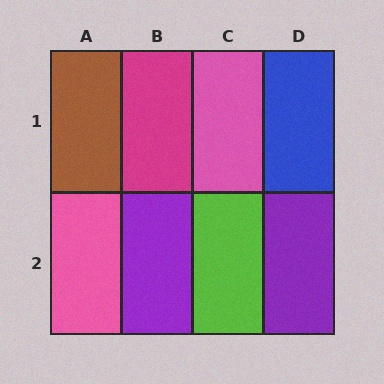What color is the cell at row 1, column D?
Blue.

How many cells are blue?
1 cell is blue.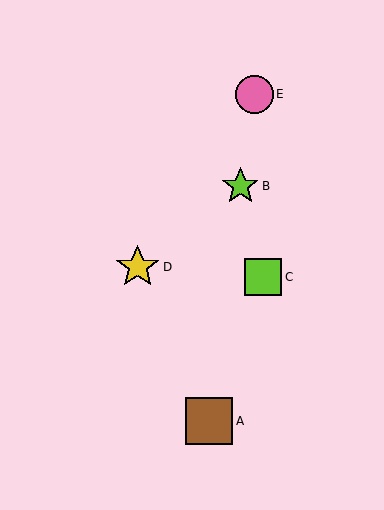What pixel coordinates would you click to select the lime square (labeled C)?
Click at (263, 277) to select the lime square C.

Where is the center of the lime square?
The center of the lime square is at (263, 277).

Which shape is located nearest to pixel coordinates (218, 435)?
The brown square (labeled A) at (209, 421) is nearest to that location.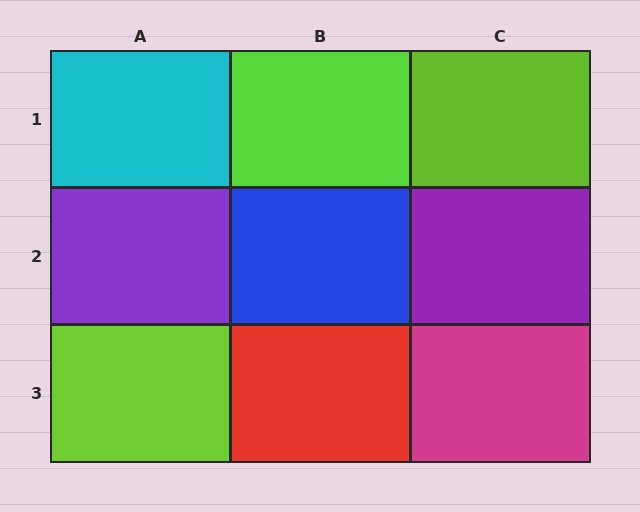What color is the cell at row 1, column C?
Lime.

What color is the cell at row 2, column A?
Purple.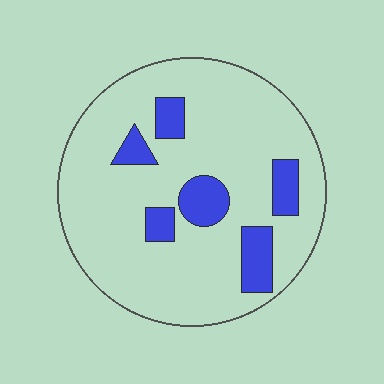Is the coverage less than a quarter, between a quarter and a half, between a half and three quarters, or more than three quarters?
Less than a quarter.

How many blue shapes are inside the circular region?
6.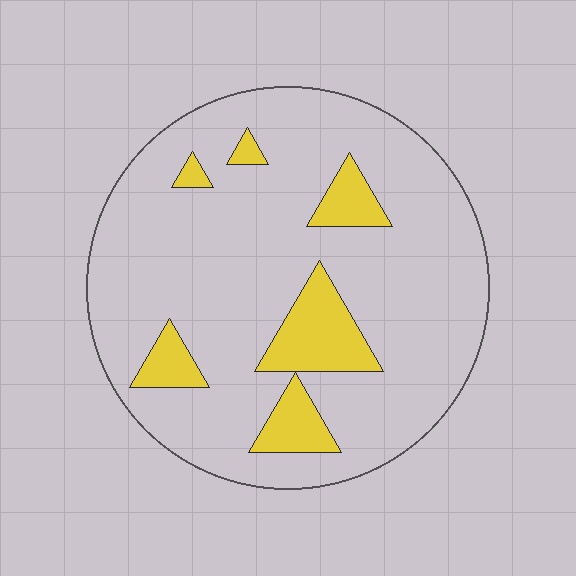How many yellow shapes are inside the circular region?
6.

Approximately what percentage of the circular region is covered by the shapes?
Approximately 15%.